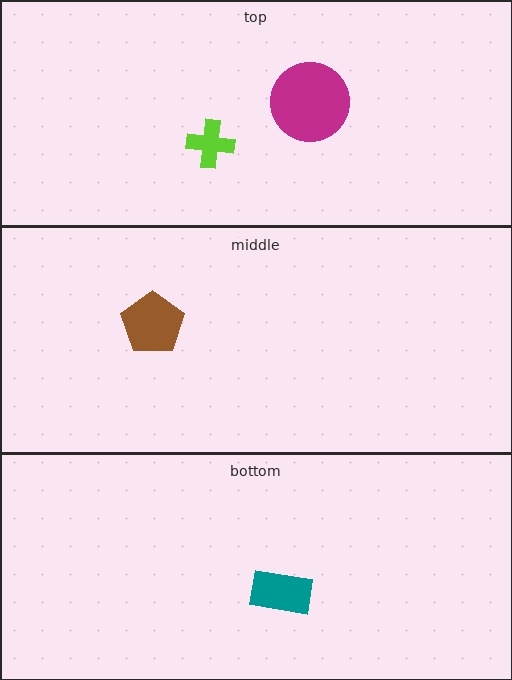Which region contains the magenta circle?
The top region.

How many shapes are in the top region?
2.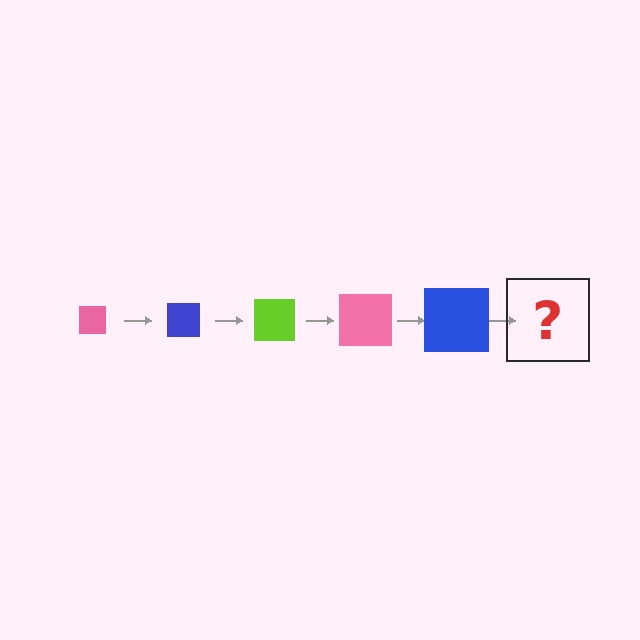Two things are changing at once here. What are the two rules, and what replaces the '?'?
The two rules are that the square grows larger each step and the color cycles through pink, blue, and lime. The '?' should be a lime square, larger than the previous one.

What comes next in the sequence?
The next element should be a lime square, larger than the previous one.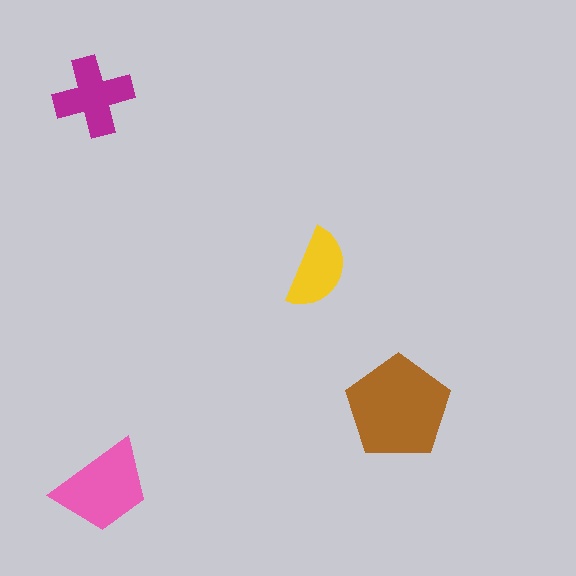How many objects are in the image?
There are 4 objects in the image.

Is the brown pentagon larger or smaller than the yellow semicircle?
Larger.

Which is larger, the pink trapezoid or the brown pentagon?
The brown pentagon.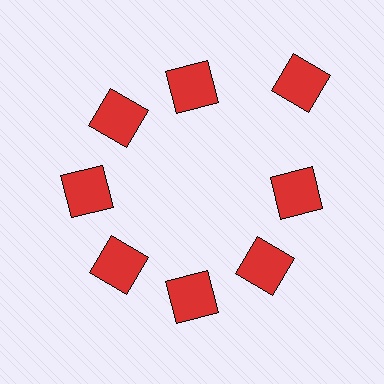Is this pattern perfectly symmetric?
No. The 8 red squares are arranged in a ring, but one element near the 2 o'clock position is pushed outward from the center, breaking the 8-fold rotational symmetry.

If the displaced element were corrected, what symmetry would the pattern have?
It would have 8-fold rotational symmetry — the pattern would map onto itself every 45 degrees.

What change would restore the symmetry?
The symmetry would be restored by moving it inward, back onto the ring so that all 8 squares sit at equal angles and equal distance from the center.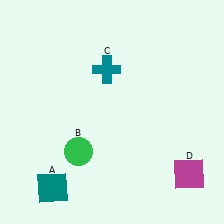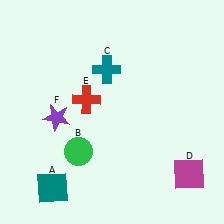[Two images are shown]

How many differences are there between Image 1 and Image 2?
There are 2 differences between the two images.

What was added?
A red cross (E), a purple star (F) were added in Image 2.